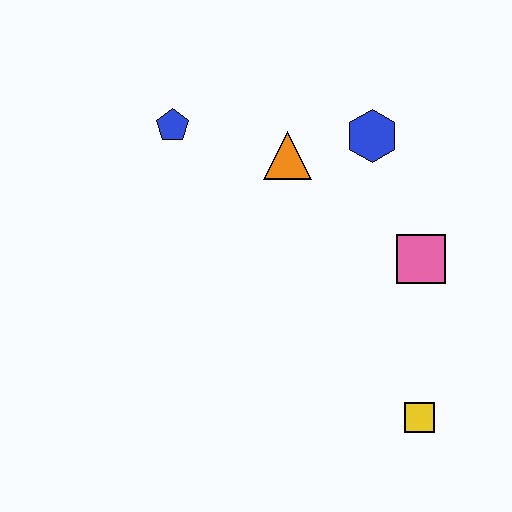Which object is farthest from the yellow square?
The blue pentagon is farthest from the yellow square.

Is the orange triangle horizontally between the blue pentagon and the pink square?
Yes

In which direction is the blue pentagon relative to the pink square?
The blue pentagon is to the left of the pink square.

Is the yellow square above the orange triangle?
No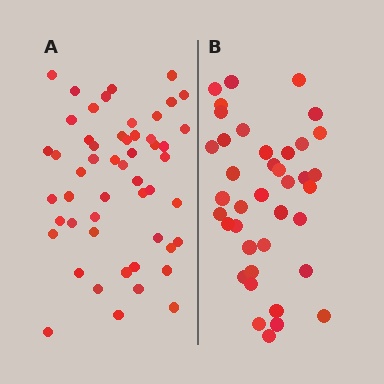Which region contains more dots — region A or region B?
Region A (the left region) has more dots.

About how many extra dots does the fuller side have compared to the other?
Region A has approximately 15 more dots than region B.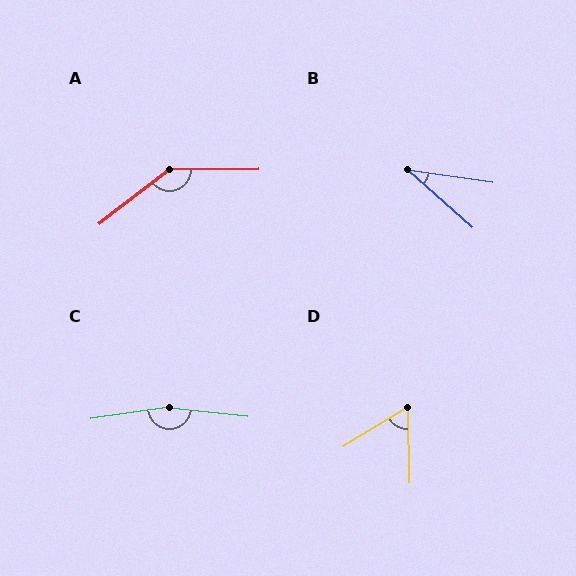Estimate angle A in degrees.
Approximately 143 degrees.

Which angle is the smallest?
B, at approximately 33 degrees.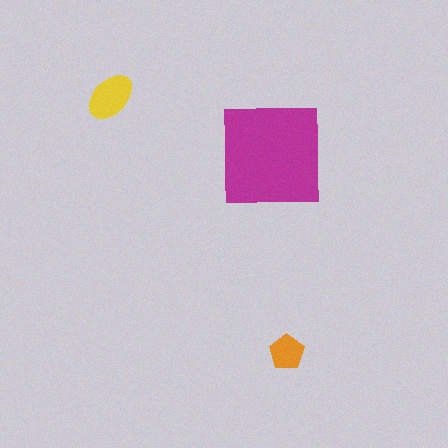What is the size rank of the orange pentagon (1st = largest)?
3rd.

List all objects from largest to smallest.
The magenta square, the yellow ellipse, the orange pentagon.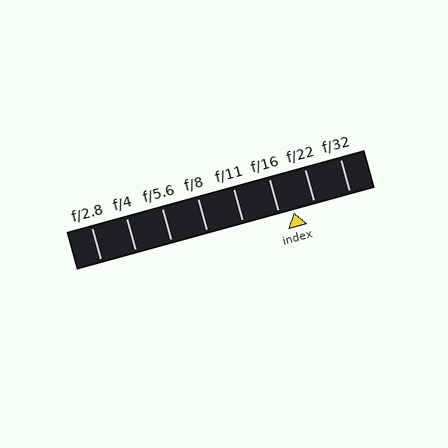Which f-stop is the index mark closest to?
The index mark is closest to f/16.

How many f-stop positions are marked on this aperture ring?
There are 8 f-stop positions marked.